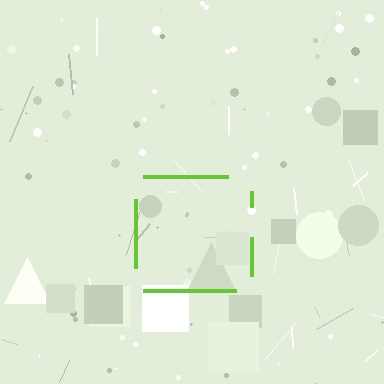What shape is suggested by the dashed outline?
The dashed outline suggests a square.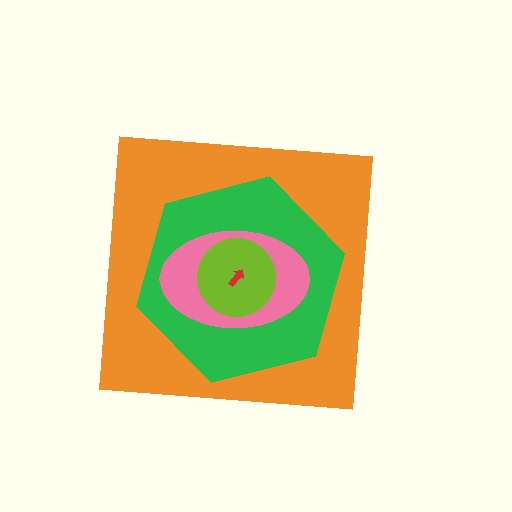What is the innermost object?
The red arrow.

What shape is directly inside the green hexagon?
The pink ellipse.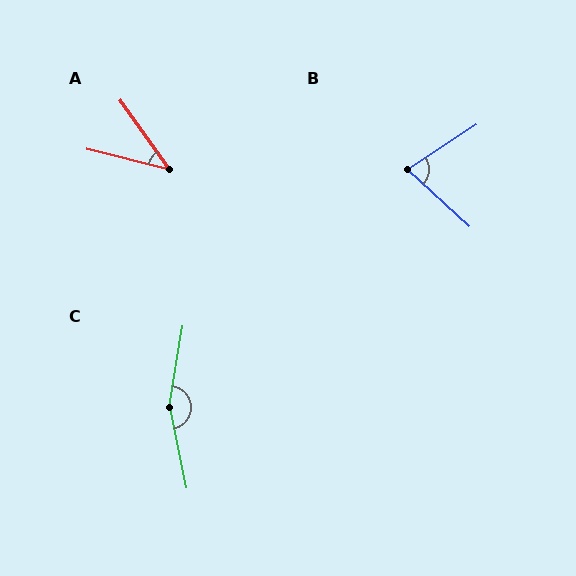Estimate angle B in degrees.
Approximately 76 degrees.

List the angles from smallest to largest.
A (41°), B (76°), C (159°).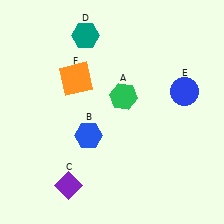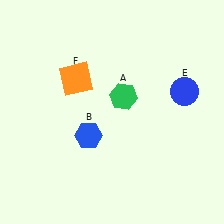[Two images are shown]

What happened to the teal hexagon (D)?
The teal hexagon (D) was removed in Image 2. It was in the top-left area of Image 1.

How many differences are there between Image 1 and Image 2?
There are 2 differences between the two images.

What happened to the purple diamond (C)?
The purple diamond (C) was removed in Image 2. It was in the bottom-left area of Image 1.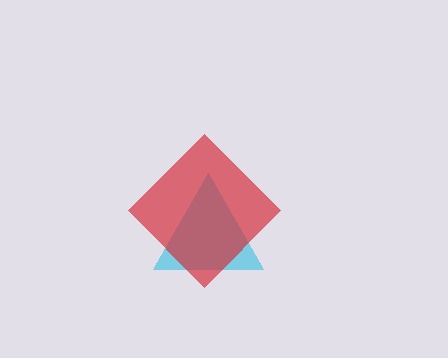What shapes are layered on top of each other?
The layered shapes are: a cyan triangle, a red diamond.